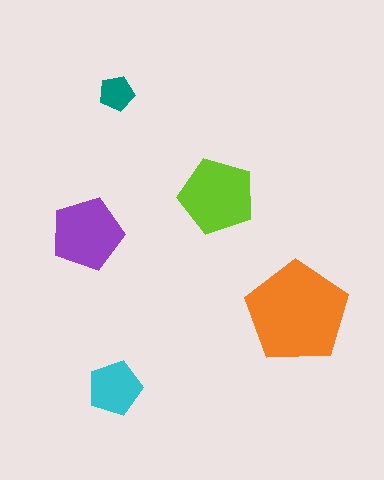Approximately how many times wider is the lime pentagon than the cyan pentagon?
About 1.5 times wider.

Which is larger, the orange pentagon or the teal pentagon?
The orange one.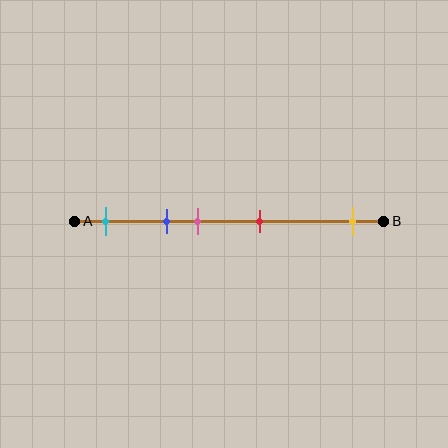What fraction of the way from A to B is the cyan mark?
The cyan mark is approximately 10% (0.1) of the way from A to B.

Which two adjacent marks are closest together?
The blue and pink marks are the closest adjacent pair.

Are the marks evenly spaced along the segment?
No, the marks are not evenly spaced.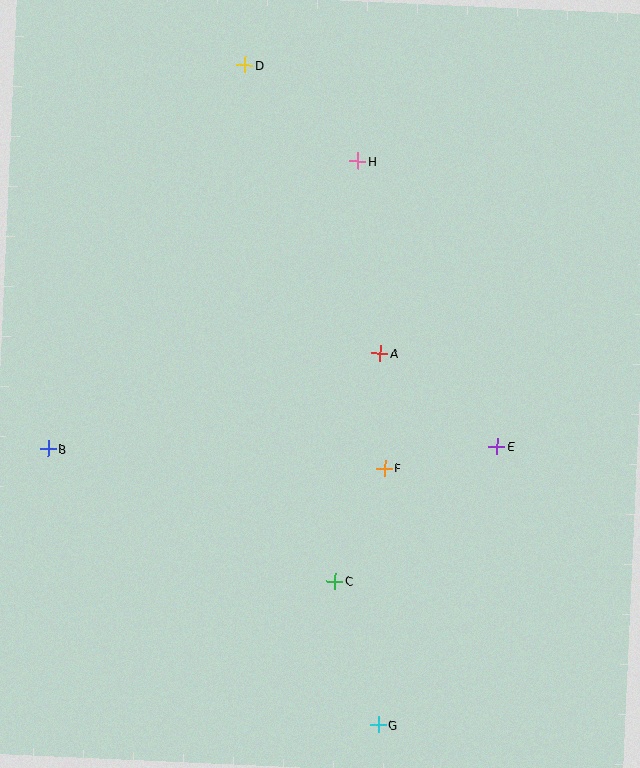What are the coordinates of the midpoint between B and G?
The midpoint between B and G is at (213, 587).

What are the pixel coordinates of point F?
Point F is at (385, 468).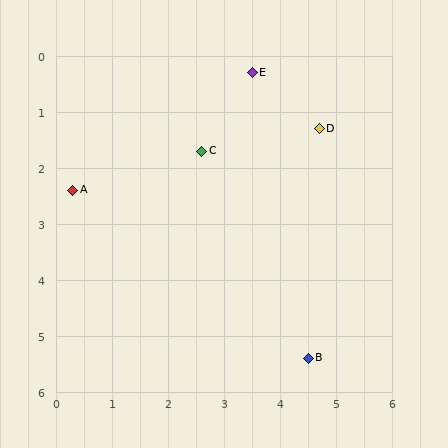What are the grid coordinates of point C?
Point C is at approximately (2.6, 1.7).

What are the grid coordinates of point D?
Point D is at approximately (4.7, 1.3).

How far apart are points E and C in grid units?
Points E and C are about 1.7 grid units apart.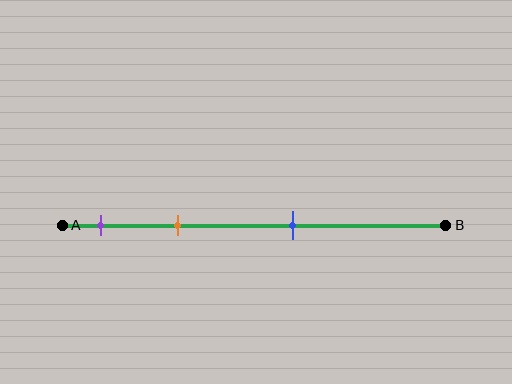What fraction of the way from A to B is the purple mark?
The purple mark is approximately 10% (0.1) of the way from A to B.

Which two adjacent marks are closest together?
The purple and orange marks are the closest adjacent pair.